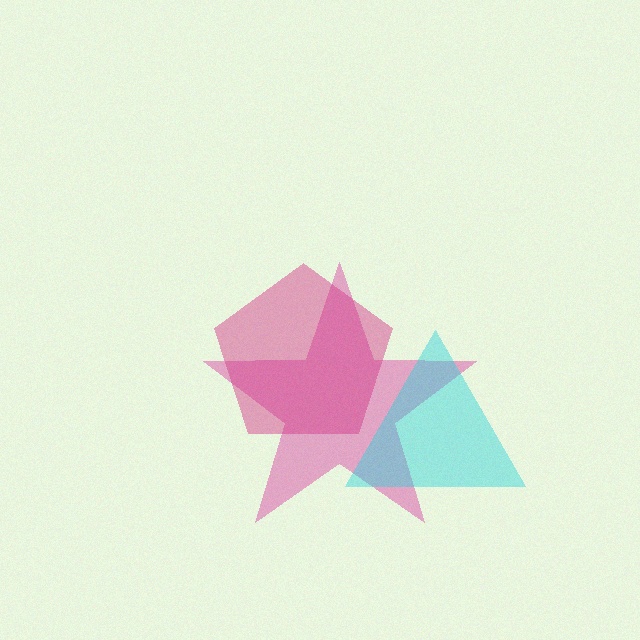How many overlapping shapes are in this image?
There are 3 overlapping shapes in the image.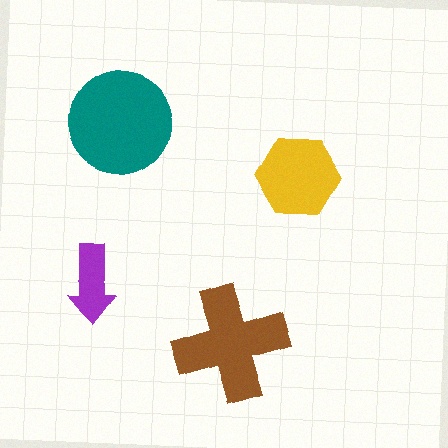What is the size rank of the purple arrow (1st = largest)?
4th.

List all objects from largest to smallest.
The teal circle, the brown cross, the yellow hexagon, the purple arrow.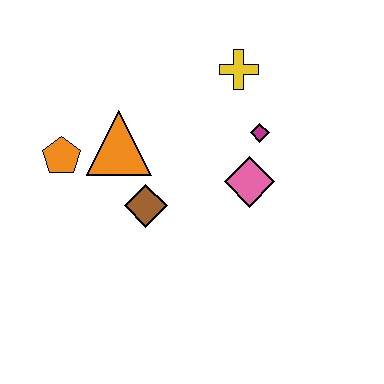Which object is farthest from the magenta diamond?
The orange pentagon is farthest from the magenta diamond.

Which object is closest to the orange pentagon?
The orange triangle is closest to the orange pentagon.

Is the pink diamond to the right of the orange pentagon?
Yes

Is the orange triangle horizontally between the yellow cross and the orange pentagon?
Yes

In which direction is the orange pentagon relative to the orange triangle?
The orange pentagon is to the left of the orange triangle.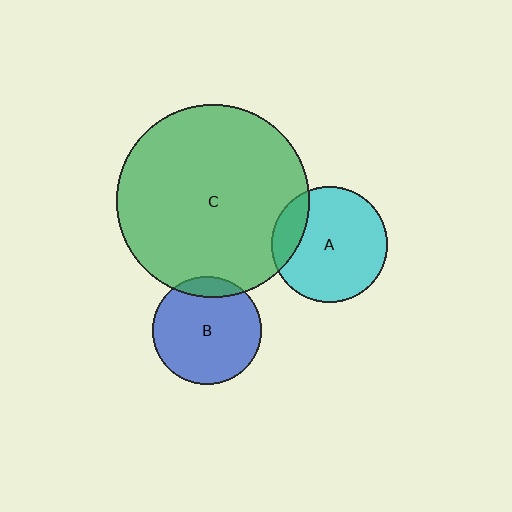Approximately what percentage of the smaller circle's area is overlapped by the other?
Approximately 15%.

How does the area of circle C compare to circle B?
Approximately 3.1 times.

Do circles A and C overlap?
Yes.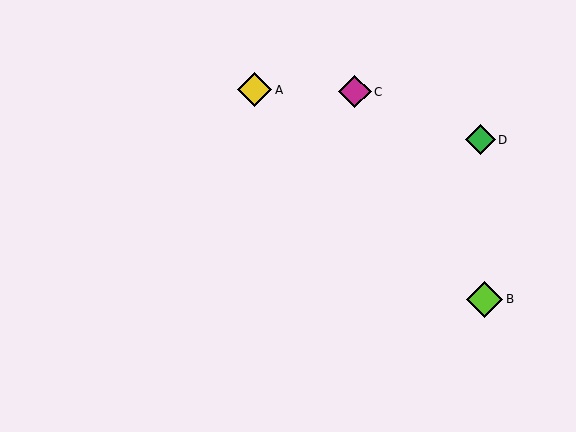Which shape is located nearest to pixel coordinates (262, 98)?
The yellow diamond (labeled A) at (254, 90) is nearest to that location.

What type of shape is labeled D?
Shape D is a green diamond.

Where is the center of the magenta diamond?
The center of the magenta diamond is at (355, 92).